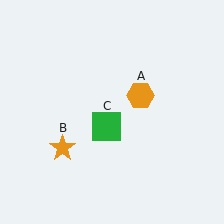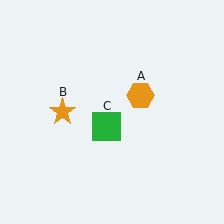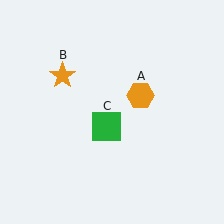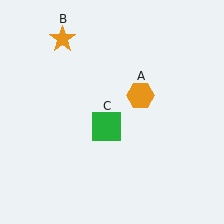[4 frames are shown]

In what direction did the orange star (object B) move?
The orange star (object B) moved up.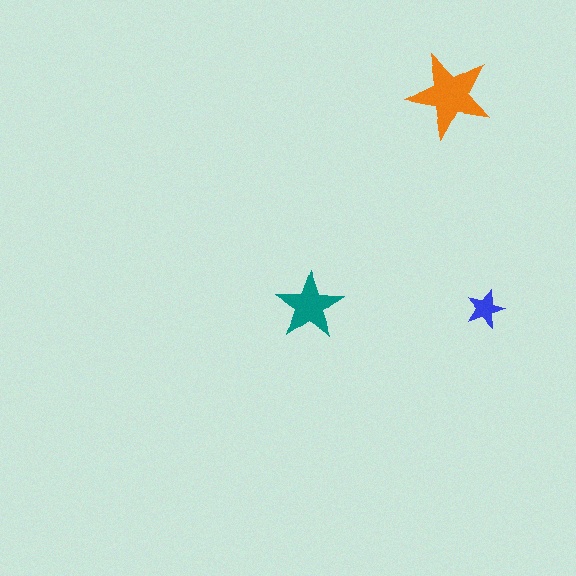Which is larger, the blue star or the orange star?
The orange one.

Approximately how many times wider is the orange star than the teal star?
About 1.5 times wider.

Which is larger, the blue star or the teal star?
The teal one.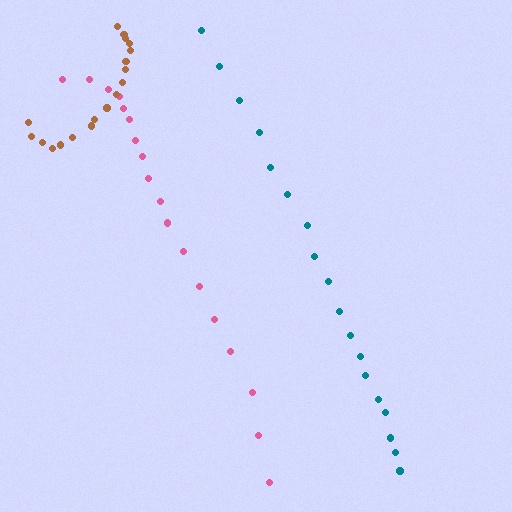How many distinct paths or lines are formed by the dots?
There are 3 distinct paths.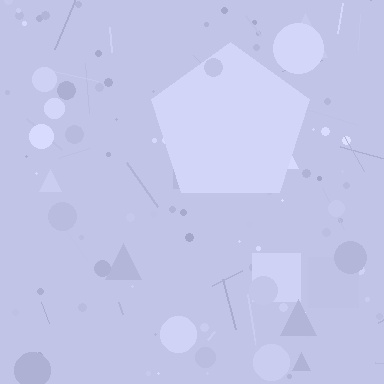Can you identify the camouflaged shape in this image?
The camouflaged shape is a pentagon.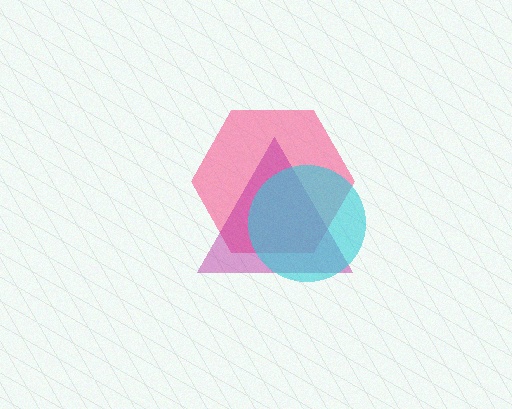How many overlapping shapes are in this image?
There are 3 overlapping shapes in the image.